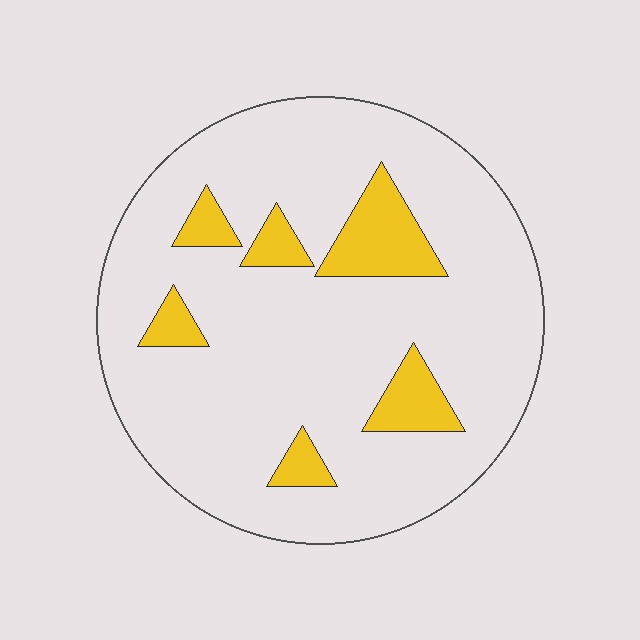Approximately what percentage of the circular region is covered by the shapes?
Approximately 15%.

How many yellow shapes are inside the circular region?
6.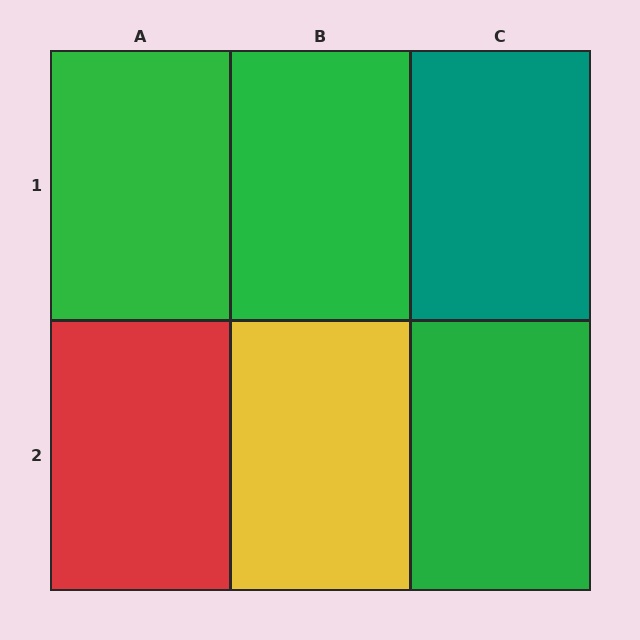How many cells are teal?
1 cell is teal.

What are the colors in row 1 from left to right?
Green, green, teal.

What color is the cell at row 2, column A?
Red.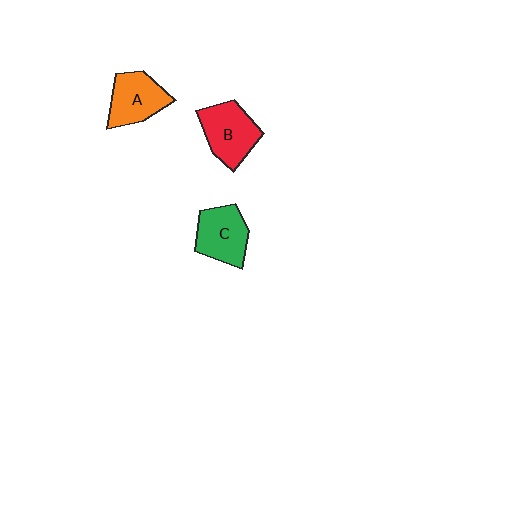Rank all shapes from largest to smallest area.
From largest to smallest: B (red), A (orange), C (green).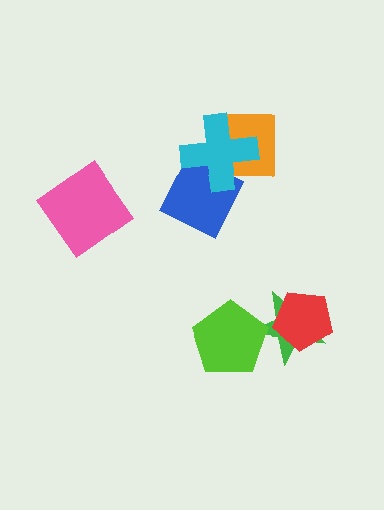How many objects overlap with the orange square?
1 object overlaps with the orange square.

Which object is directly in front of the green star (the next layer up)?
The red pentagon is directly in front of the green star.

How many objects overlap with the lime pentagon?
1 object overlaps with the lime pentagon.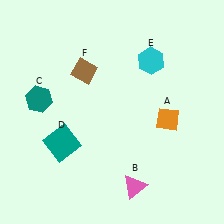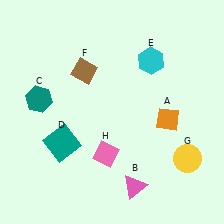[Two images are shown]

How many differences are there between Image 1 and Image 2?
There are 2 differences between the two images.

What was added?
A yellow circle (G), a pink diamond (H) were added in Image 2.